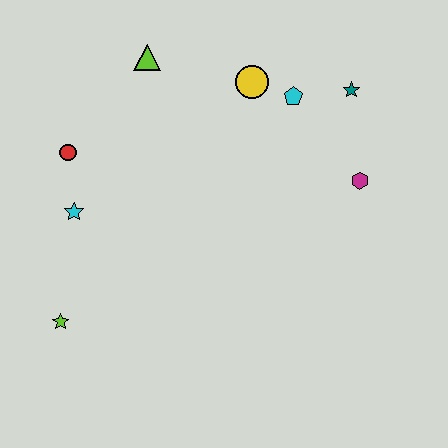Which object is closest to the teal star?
The cyan pentagon is closest to the teal star.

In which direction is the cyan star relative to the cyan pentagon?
The cyan star is to the left of the cyan pentagon.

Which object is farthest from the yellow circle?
The lime star is farthest from the yellow circle.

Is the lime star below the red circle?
Yes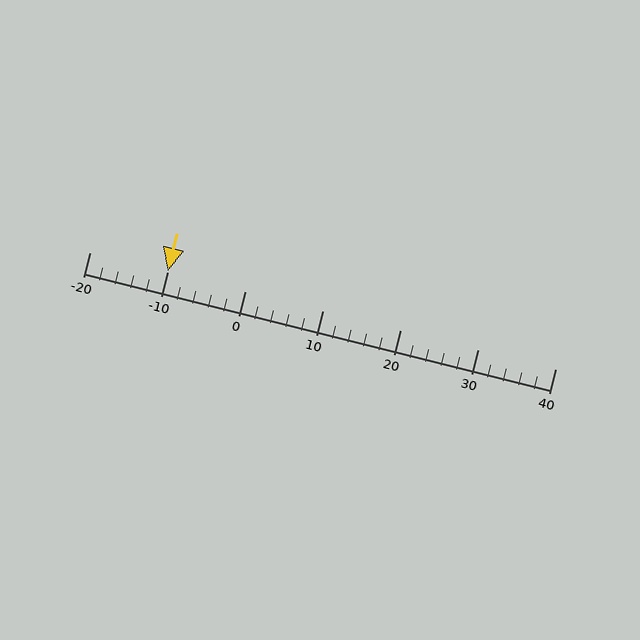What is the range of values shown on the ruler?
The ruler shows values from -20 to 40.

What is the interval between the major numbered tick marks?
The major tick marks are spaced 10 units apart.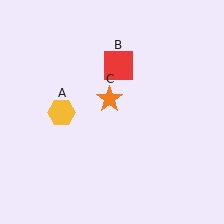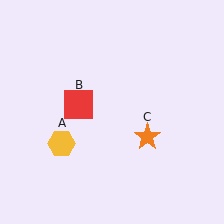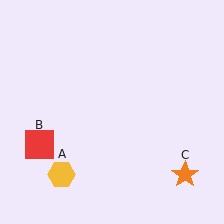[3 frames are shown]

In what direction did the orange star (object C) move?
The orange star (object C) moved down and to the right.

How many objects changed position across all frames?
3 objects changed position: yellow hexagon (object A), red square (object B), orange star (object C).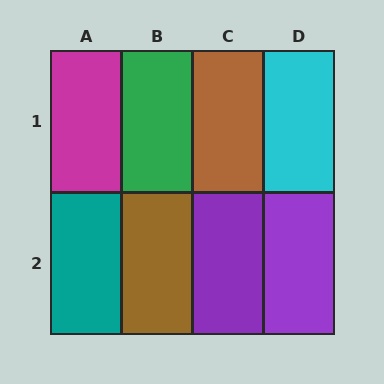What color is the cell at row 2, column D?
Purple.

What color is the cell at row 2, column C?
Purple.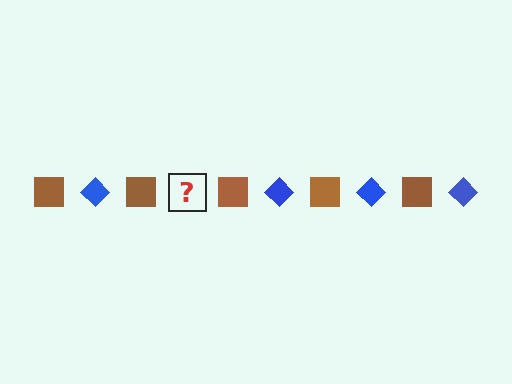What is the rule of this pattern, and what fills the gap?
The rule is that the pattern alternates between brown square and blue diamond. The gap should be filled with a blue diamond.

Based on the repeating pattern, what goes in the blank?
The blank should be a blue diamond.